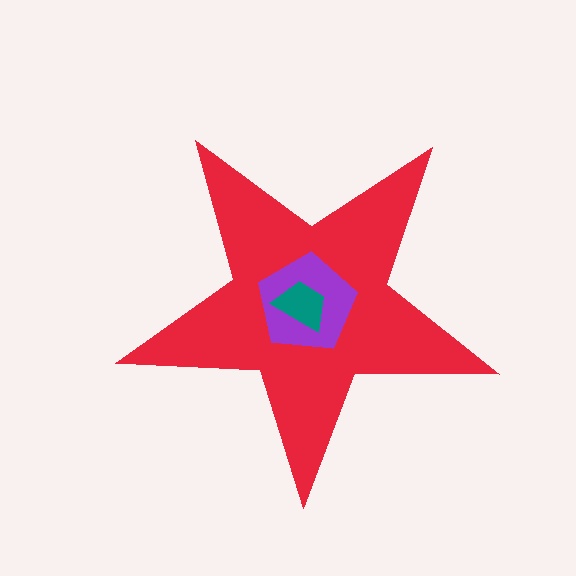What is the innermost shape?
The teal trapezoid.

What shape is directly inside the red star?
The purple pentagon.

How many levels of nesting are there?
3.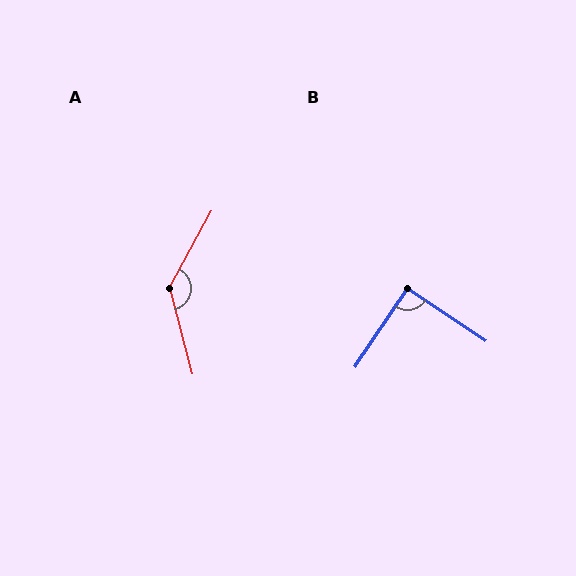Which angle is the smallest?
B, at approximately 90 degrees.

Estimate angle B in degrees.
Approximately 90 degrees.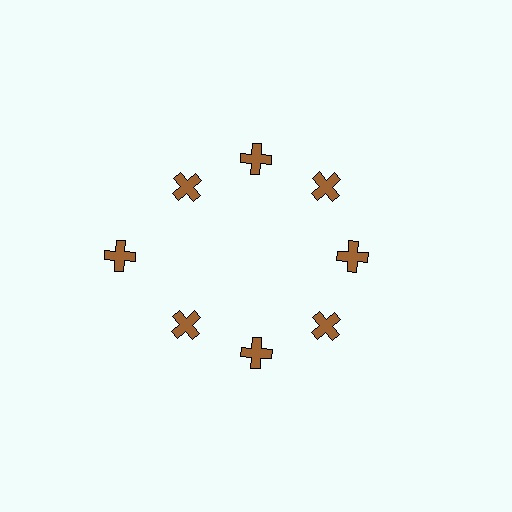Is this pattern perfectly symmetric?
No. The 8 brown crosses are arranged in a ring, but one element near the 9 o'clock position is pushed outward from the center, breaking the 8-fold rotational symmetry.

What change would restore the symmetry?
The symmetry would be restored by moving it inward, back onto the ring so that all 8 crosses sit at equal angles and equal distance from the center.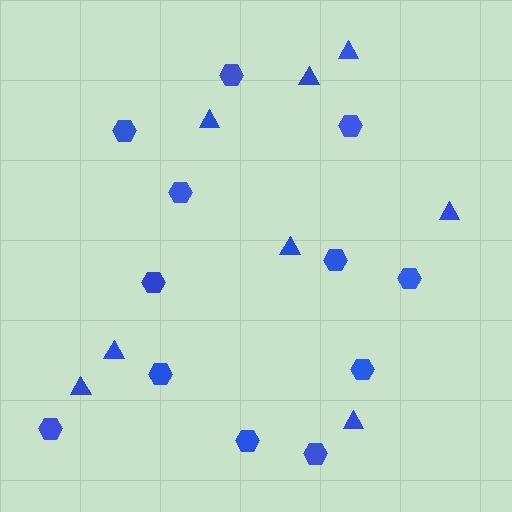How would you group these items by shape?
There are 2 groups: one group of triangles (8) and one group of hexagons (12).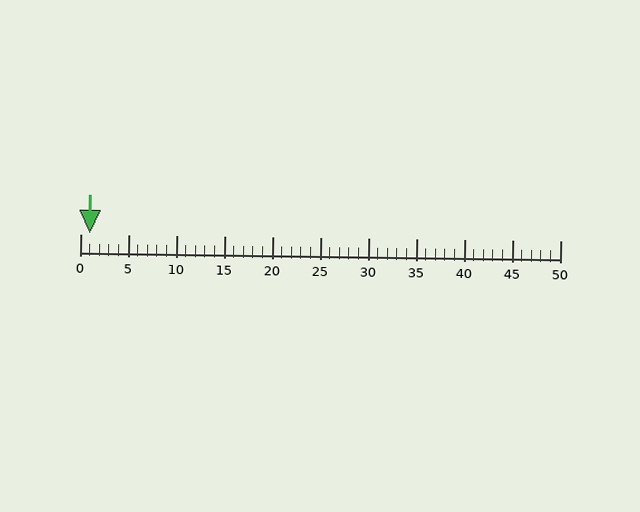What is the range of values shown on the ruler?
The ruler shows values from 0 to 50.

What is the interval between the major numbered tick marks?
The major tick marks are spaced 5 units apart.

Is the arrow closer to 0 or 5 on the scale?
The arrow is closer to 0.